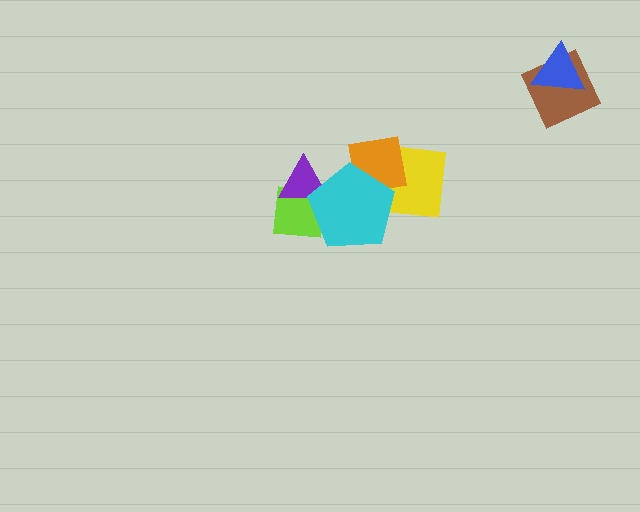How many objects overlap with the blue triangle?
1 object overlaps with the blue triangle.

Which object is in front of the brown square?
The blue triangle is in front of the brown square.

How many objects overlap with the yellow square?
2 objects overlap with the yellow square.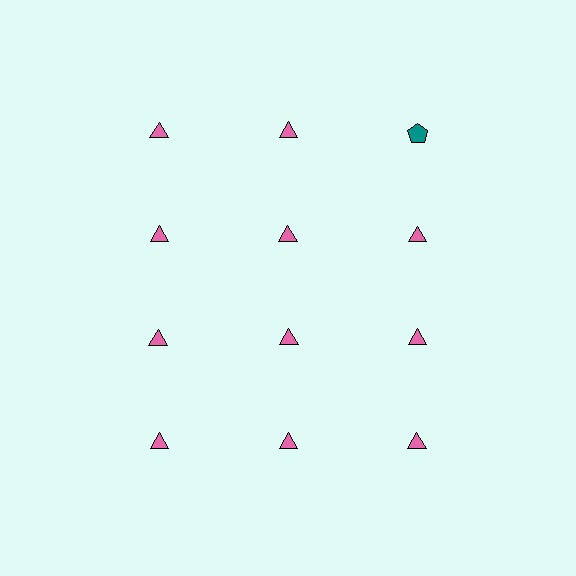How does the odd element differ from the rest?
It differs in both color (teal instead of pink) and shape (pentagon instead of triangle).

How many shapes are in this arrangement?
There are 12 shapes arranged in a grid pattern.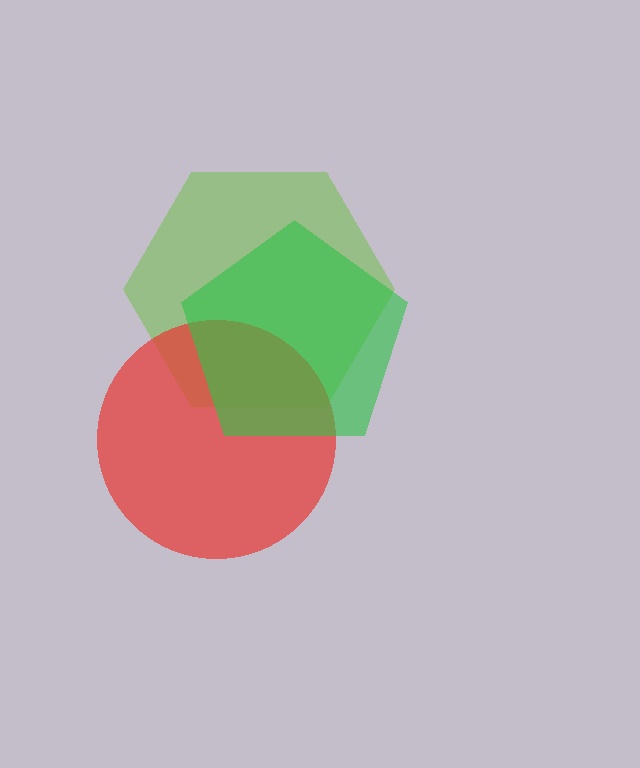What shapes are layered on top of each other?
The layered shapes are: a lime hexagon, a red circle, a green pentagon.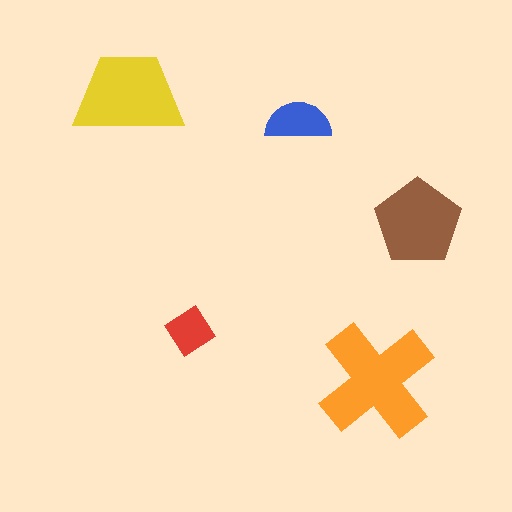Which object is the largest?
The orange cross.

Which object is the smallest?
The red diamond.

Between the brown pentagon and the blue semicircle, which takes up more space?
The brown pentagon.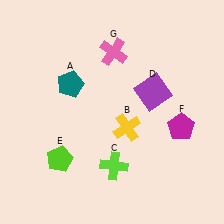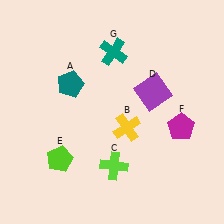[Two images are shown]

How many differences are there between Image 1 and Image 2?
There is 1 difference between the two images.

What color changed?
The cross (G) changed from pink in Image 1 to teal in Image 2.